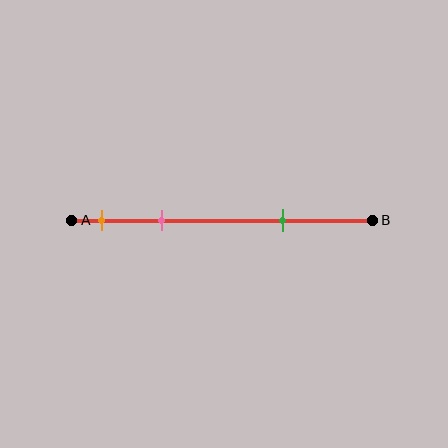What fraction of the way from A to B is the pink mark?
The pink mark is approximately 30% (0.3) of the way from A to B.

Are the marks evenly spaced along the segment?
No, the marks are not evenly spaced.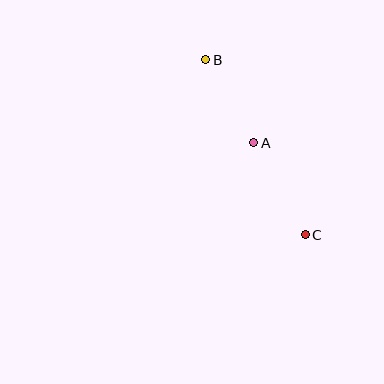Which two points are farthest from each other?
Points B and C are farthest from each other.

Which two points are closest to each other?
Points A and B are closest to each other.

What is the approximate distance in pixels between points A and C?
The distance between A and C is approximately 106 pixels.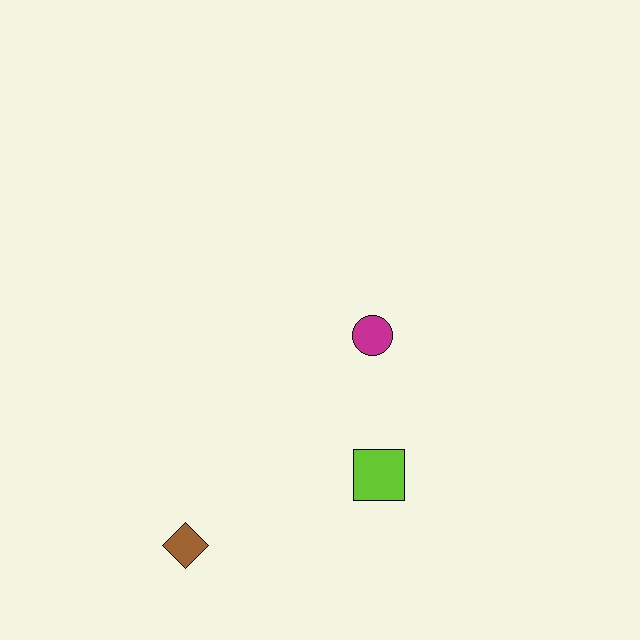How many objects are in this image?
There are 3 objects.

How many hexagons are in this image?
There are no hexagons.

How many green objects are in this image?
There are no green objects.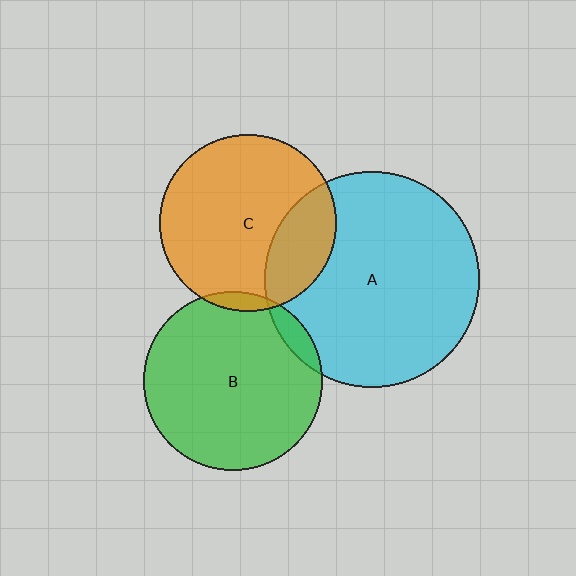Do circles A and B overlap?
Yes.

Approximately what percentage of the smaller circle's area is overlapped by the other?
Approximately 5%.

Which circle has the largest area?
Circle A (cyan).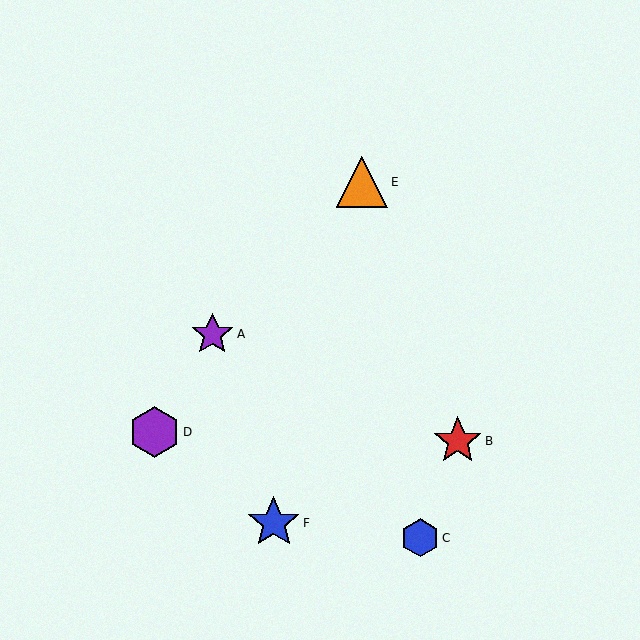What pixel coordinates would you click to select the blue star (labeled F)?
Click at (274, 523) to select the blue star F.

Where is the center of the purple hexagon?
The center of the purple hexagon is at (154, 432).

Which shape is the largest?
The blue star (labeled F) is the largest.